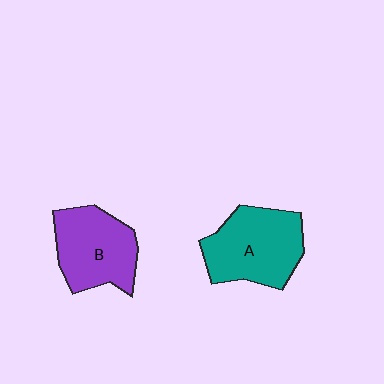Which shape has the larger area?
Shape A (teal).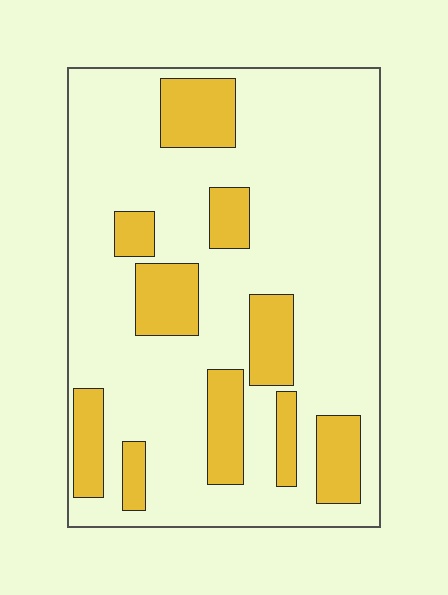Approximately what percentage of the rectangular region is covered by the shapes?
Approximately 25%.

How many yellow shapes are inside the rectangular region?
10.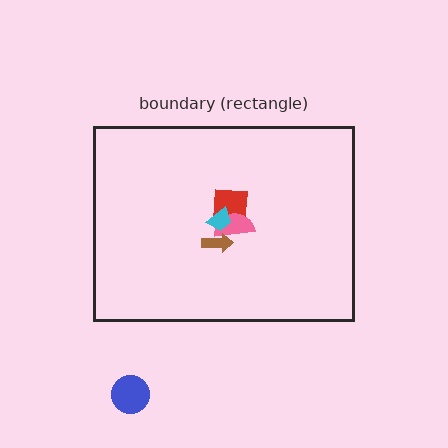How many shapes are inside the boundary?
4 inside, 1 outside.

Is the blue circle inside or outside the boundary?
Outside.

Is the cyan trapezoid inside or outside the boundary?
Inside.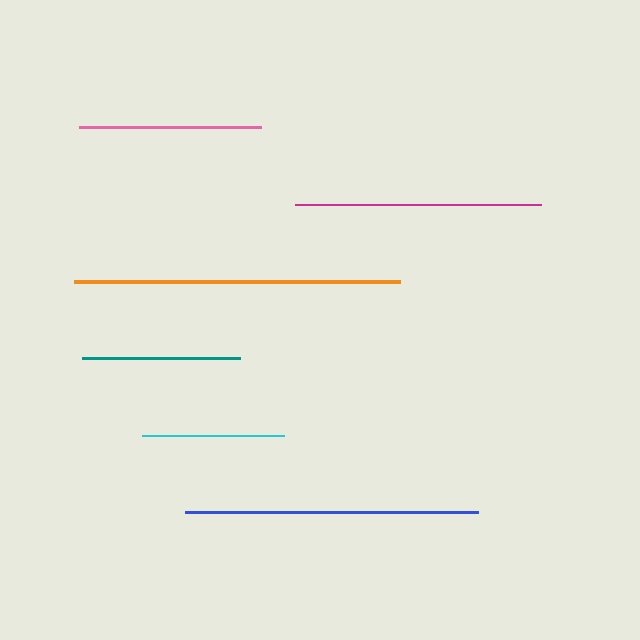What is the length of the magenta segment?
The magenta segment is approximately 246 pixels long.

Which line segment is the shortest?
The cyan line is the shortest at approximately 143 pixels.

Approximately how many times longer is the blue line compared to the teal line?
The blue line is approximately 1.9 times the length of the teal line.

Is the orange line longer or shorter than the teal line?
The orange line is longer than the teal line.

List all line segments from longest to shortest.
From longest to shortest: orange, blue, magenta, pink, teal, cyan.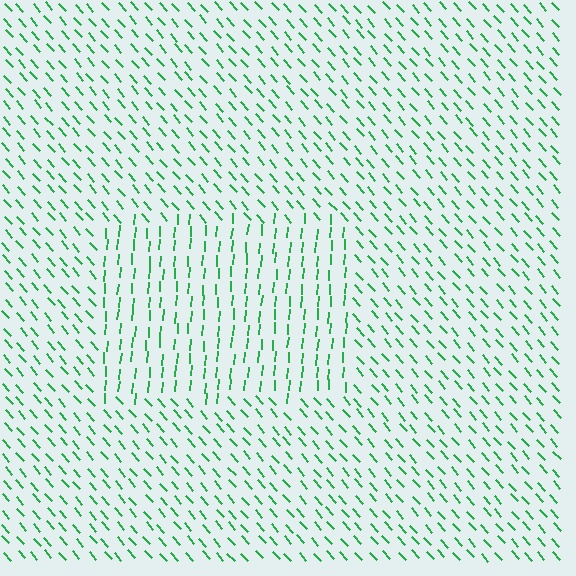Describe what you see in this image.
The image is filled with small green line segments. A rectangle region in the image has lines oriented differently from the surrounding lines, creating a visible texture boundary.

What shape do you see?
I see a rectangle.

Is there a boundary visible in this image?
Yes, there is a texture boundary formed by a change in line orientation.